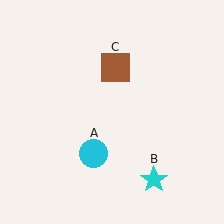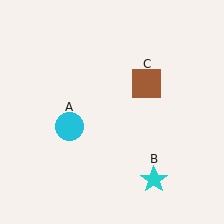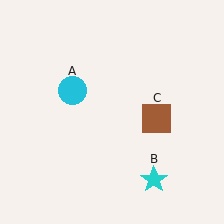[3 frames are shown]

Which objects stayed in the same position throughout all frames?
Cyan star (object B) remained stationary.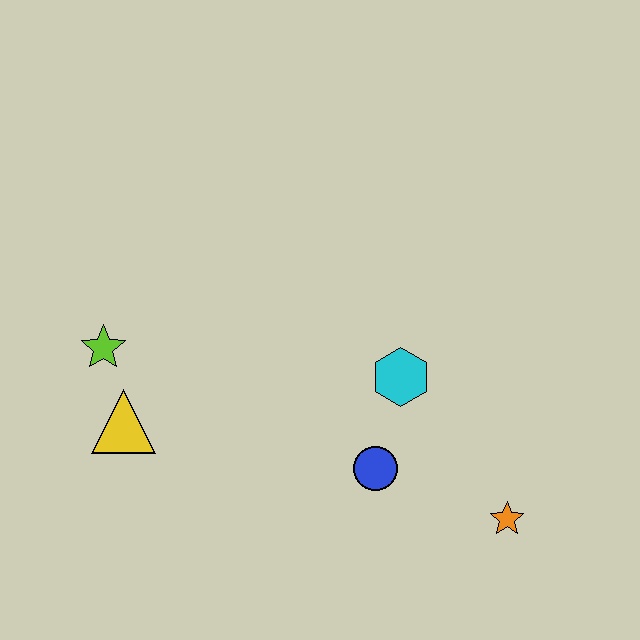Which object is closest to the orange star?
The blue circle is closest to the orange star.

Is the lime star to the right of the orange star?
No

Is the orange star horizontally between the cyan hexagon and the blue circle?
No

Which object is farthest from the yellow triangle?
The orange star is farthest from the yellow triangle.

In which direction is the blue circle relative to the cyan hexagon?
The blue circle is below the cyan hexagon.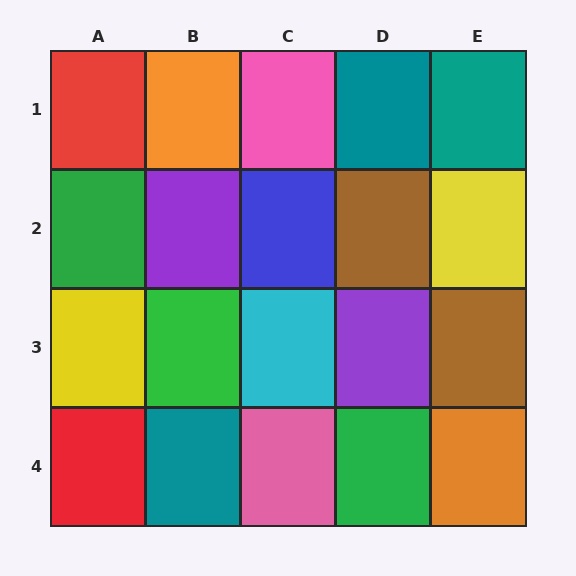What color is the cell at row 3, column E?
Brown.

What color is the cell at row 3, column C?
Cyan.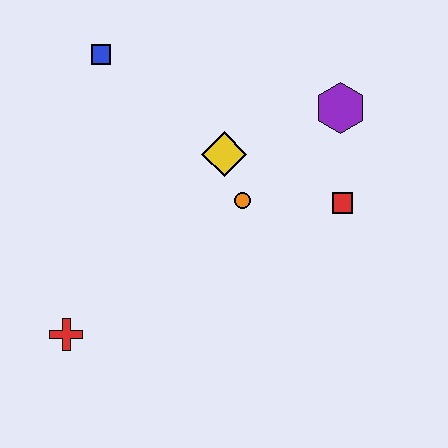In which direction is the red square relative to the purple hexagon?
The red square is below the purple hexagon.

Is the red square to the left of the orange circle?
No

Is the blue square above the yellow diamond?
Yes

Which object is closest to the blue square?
The yellow diamond is closest to the blue square.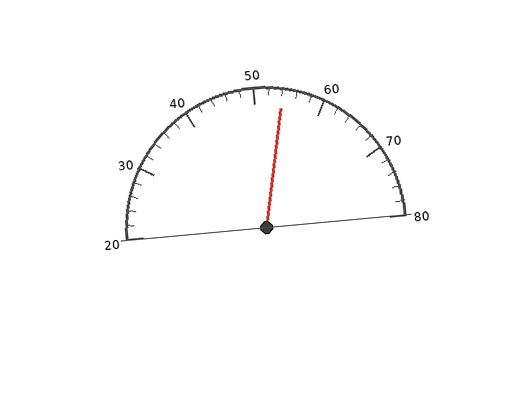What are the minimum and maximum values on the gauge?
The gauge ranges from 20 to 80.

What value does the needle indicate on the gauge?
The needle indicates approximately 54.